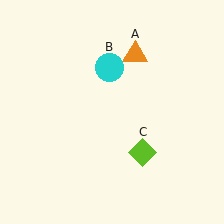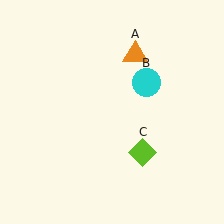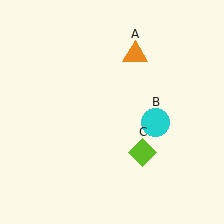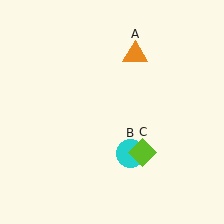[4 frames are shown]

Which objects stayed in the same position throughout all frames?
Orange triangle (object A) and lime diamond (object C) remained stationary.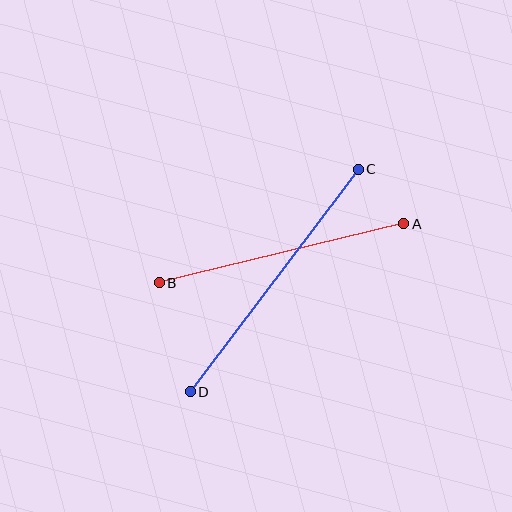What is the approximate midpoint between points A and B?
The midpoint is at approximately (281, 253) pixels.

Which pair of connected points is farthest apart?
Points C and D are farthest apart.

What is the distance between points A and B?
The distance is approximately 252 pixels.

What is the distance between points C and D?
The distance is approximately 279 pixels.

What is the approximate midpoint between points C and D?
The midpoint is at approximately (274, 280) pixels.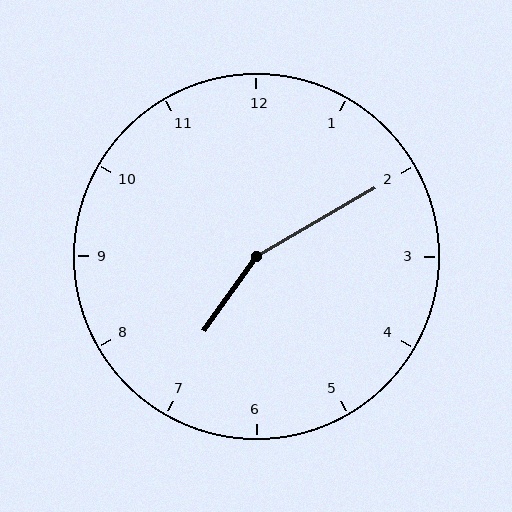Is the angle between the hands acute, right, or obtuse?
It is obtuse.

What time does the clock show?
7:10.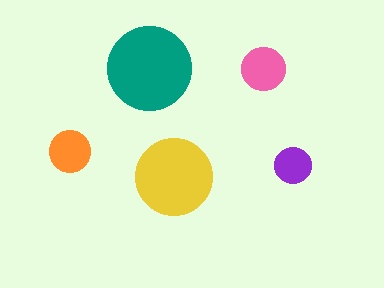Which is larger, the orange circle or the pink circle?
The pink one.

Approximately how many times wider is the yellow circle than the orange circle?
About 2 times wider.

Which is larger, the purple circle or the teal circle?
The teal one.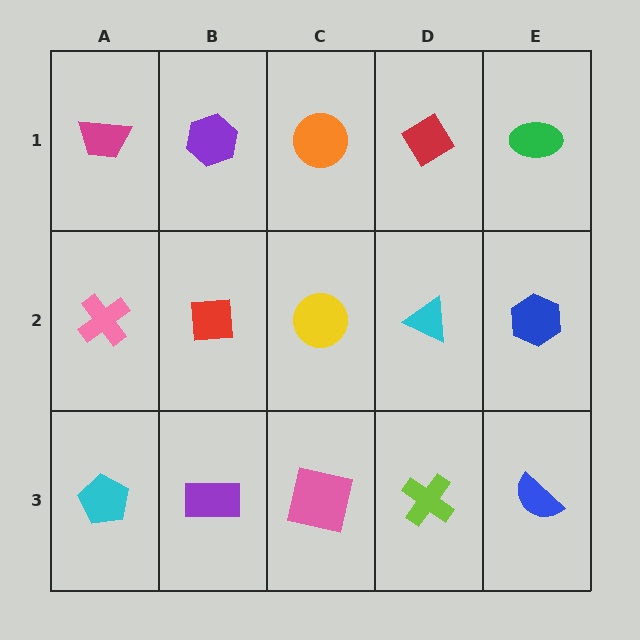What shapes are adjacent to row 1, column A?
A pink cross (row 2, column A), a purple hexagon (row 1, column B).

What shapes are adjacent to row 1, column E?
A blue hexagon (row 2, column E), a red diamond (row 1, column D).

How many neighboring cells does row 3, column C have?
3.